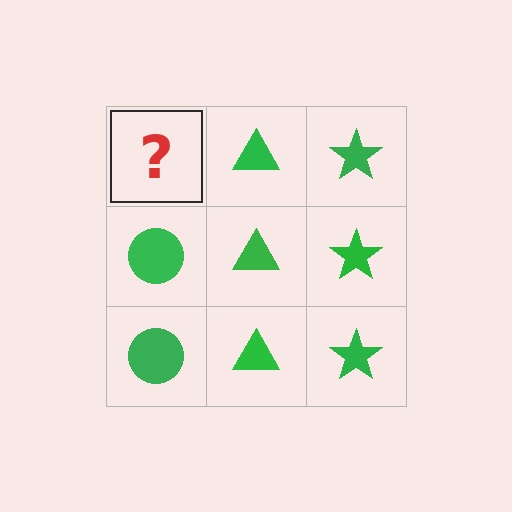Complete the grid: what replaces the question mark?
The question mark should be replaced with a green circle.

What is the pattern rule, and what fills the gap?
The rule is that each column has a consistent shape. The gap should be filled with a green circle.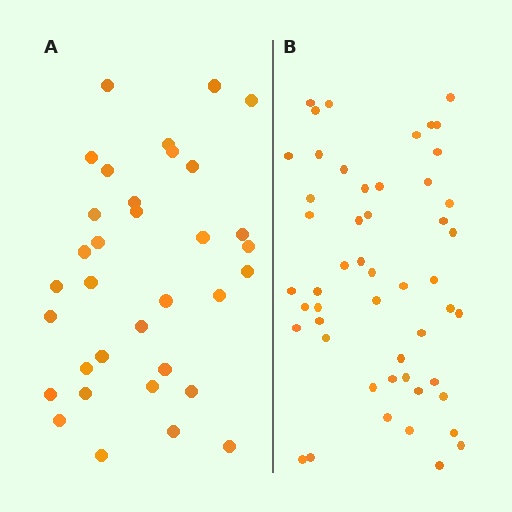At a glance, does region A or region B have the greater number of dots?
Region B (the right region) has more dots.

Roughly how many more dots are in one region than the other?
Region B has approximately 15 more dots than region A.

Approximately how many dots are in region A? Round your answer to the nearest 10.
About 30 dots. (The exact count is 34, which rounds to 30.)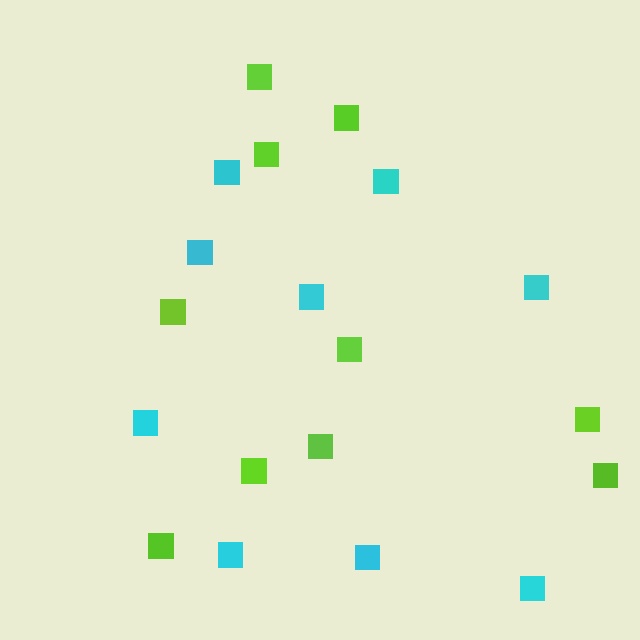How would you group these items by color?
There are 2 groups: one group of lime squares (10) and one group of cyan squares (9).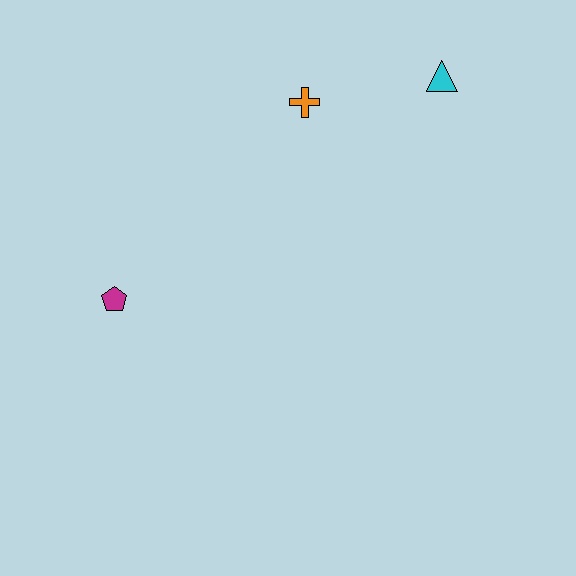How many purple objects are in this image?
There are no purple objects.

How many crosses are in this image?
There is 1 cross.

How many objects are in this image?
There are 3 objects.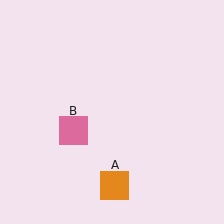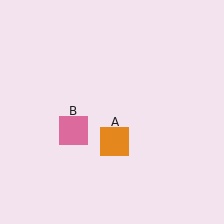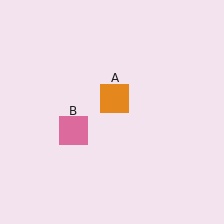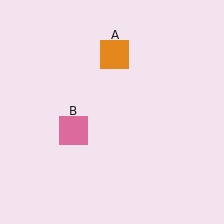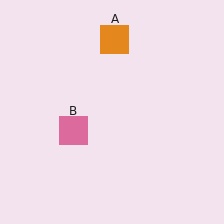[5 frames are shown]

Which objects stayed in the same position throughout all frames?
Pink square (object B) remained stationary.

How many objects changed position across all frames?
1 object changed position: orange square (object A).